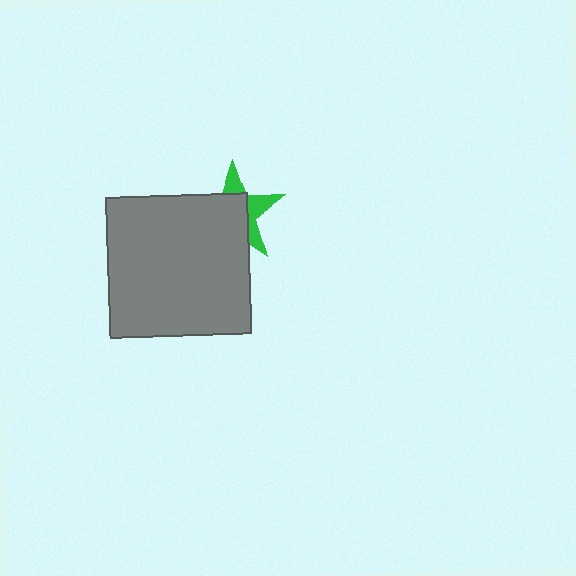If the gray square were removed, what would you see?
You would see the complete green star.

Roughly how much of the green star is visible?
A small part of it is visible (roughly 37%).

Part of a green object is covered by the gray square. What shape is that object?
It is a star.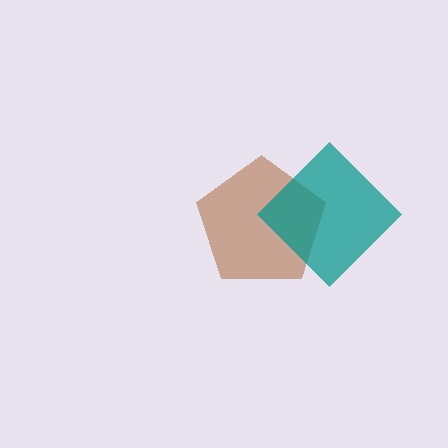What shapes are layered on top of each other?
The layered shapes are: a brown pentagon, a teal diamond.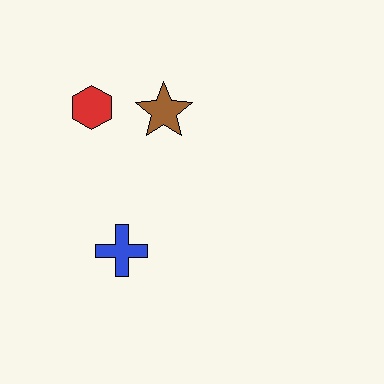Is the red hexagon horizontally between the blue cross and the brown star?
No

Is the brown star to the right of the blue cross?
Yes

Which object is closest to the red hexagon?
The brown star is closest to the red hexagon.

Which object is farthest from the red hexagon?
The blue cross is farthest from the red hexagon.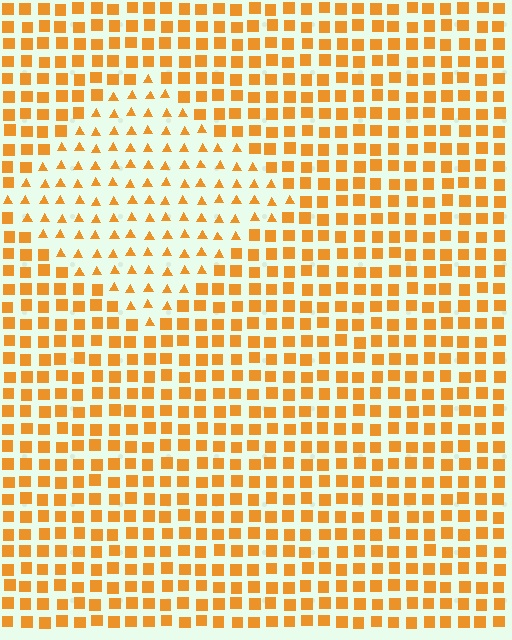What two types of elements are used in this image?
The image uses triangles inside the diamond region and squares outside it.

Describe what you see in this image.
The image is filled with small orange elements arranged in a uniform grid. A diamond-shaped region contains triangles, while the surrounding area contains squares. The boundary is defined purely by the change in element shape.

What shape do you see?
I see a diamond.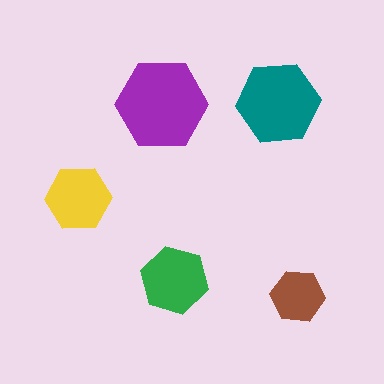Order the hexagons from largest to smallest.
the purple one, the teal one, the green one, the yellow one, the brown one.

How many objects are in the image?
There are 5 objects in the image.